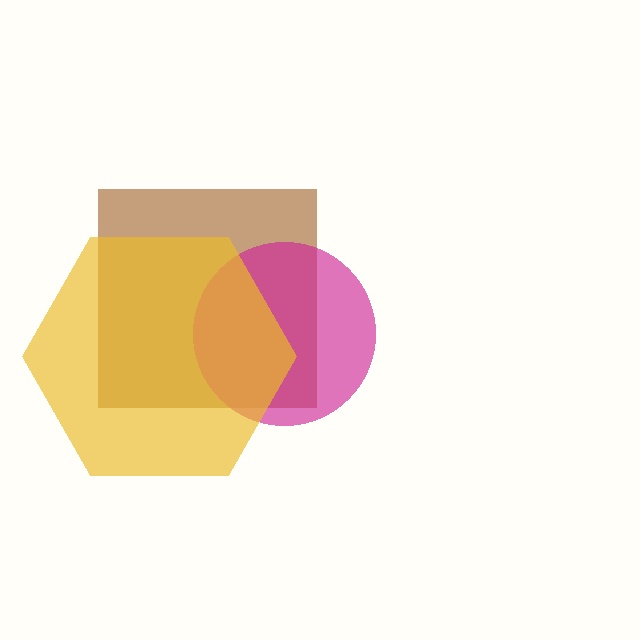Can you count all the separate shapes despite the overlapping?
Yes, there are 3 separate shapes.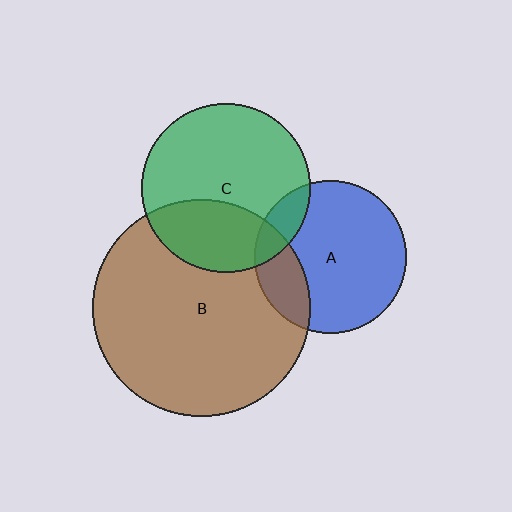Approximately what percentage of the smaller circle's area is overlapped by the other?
Approximately 20%.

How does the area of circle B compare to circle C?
Approximately 1.6 times.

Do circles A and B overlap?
Yes.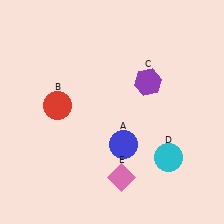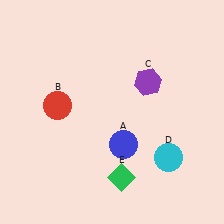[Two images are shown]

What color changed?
The diamond (E) changed from pink in Image 1 to green in Image 2.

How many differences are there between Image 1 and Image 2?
There is 1 difference between the two images.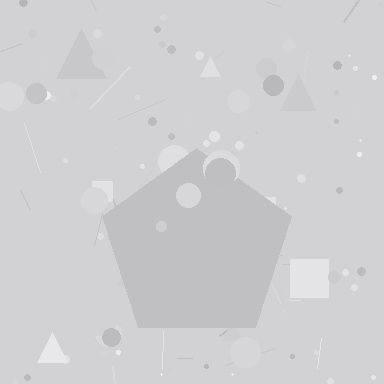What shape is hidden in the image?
A pentagon is hidden in the image.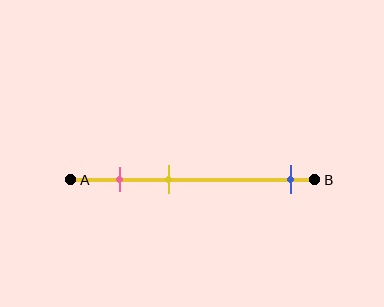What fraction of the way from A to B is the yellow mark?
The yellow mark is approximately 40% (0.4) of the way from A to B.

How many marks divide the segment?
There are 3 marks dividing the segment.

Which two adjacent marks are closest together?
The pink and yellow marks are the closest adjacent pair.